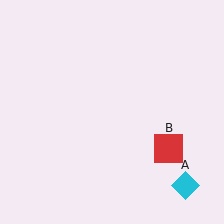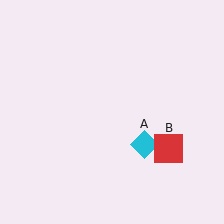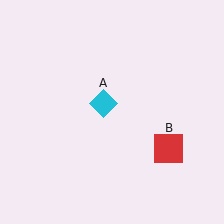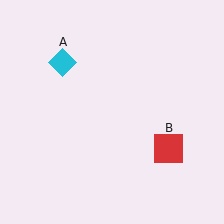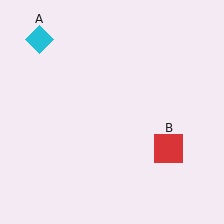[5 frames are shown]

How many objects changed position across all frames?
1 object changed position: cyan diamond (object A).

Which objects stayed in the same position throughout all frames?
Red square (object B) remained stationary.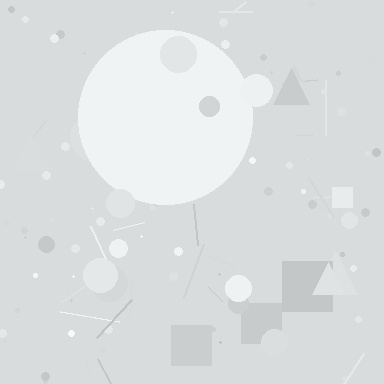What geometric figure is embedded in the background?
A circle is embedded in the background.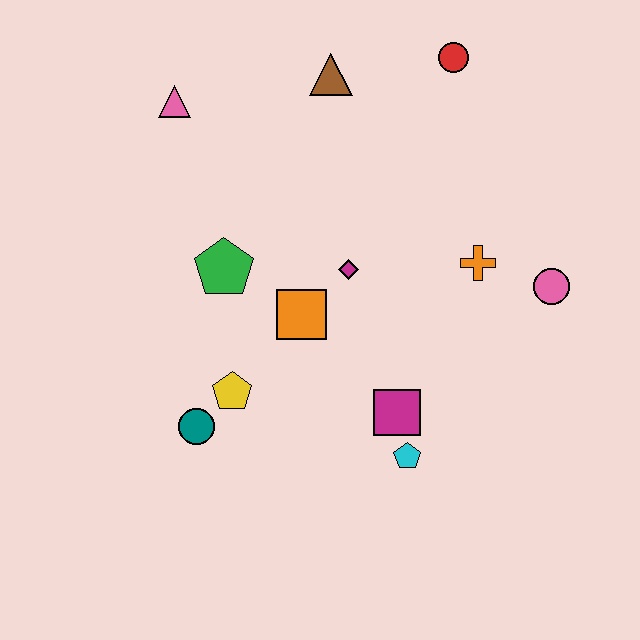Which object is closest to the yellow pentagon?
The teal circle is closest to the yellow pentagon.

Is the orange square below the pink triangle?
Yes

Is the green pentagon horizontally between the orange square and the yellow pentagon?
No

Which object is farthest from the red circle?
The teal circle is farthest from the red circle.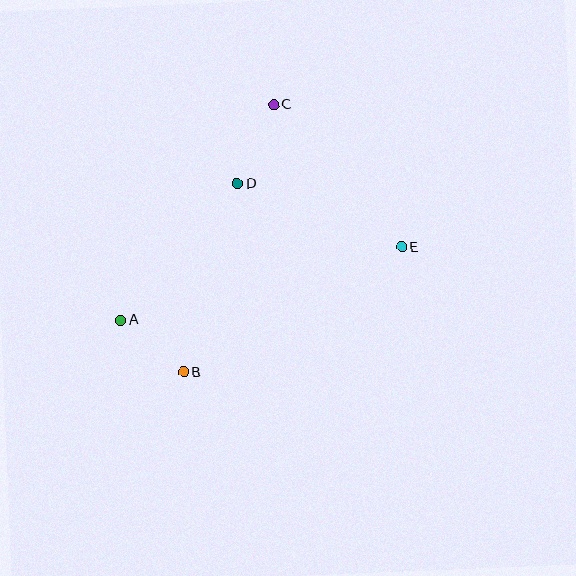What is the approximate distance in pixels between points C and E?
The distance between C and E is approximately 191 pixels.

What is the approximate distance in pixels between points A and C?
The distance between A and C is approximately 264 pixels.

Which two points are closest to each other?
Points A and B are closest to each other.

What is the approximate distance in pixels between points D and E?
The distance between D and E is approximately 176 pixels.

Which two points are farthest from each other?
Points A and E are farthest from each other.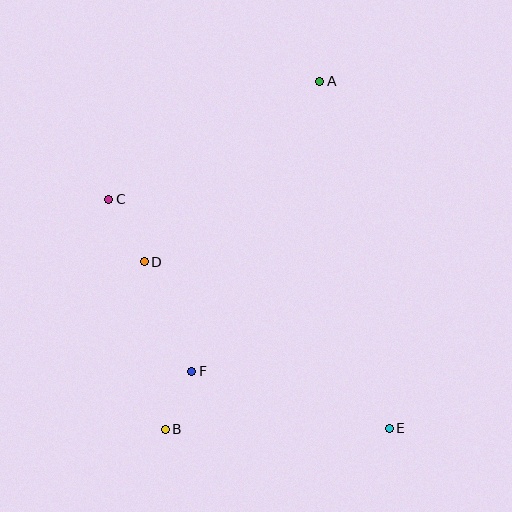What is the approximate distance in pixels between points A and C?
The distance between A and C is approximately 241 pixels.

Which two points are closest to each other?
Points B and F are closest to each other.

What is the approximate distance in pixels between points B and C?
The distance between B and C is approximately 237 pixels.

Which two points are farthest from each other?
Points A and B are farthest from each other.